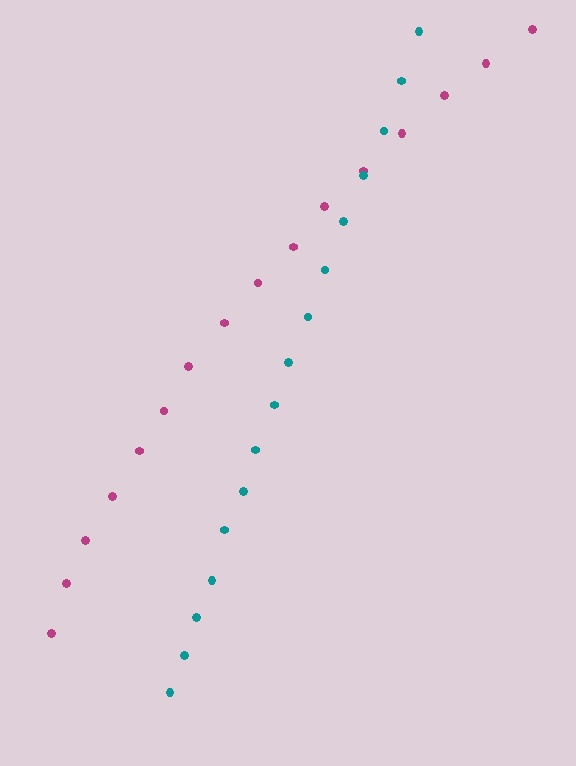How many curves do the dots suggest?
There are 2 distinct paths.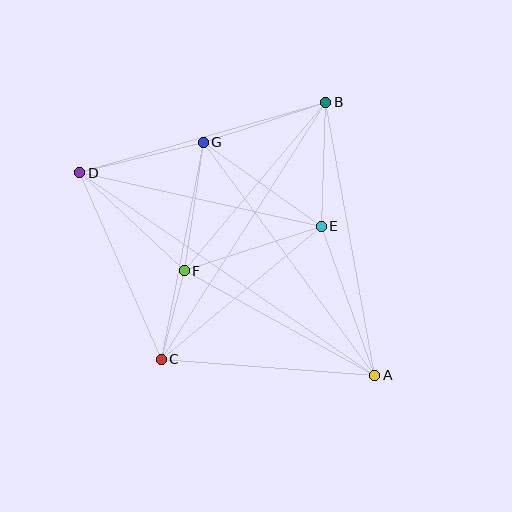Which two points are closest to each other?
Points C and F are closest to each other.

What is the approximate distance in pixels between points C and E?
The distance between C and E is approximately 208 pixels.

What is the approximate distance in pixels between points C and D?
The distance between C and D is approximately 204 pixels.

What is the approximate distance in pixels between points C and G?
The distance between C and G is approximately 221 pixels.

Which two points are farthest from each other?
Points A and D are farthest from each other.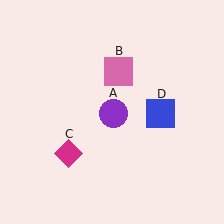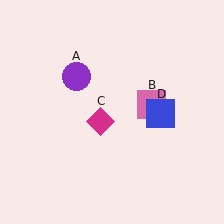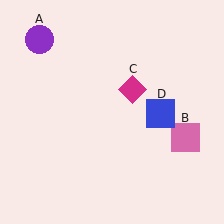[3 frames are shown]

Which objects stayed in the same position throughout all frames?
Blue square (object D) remained stationary.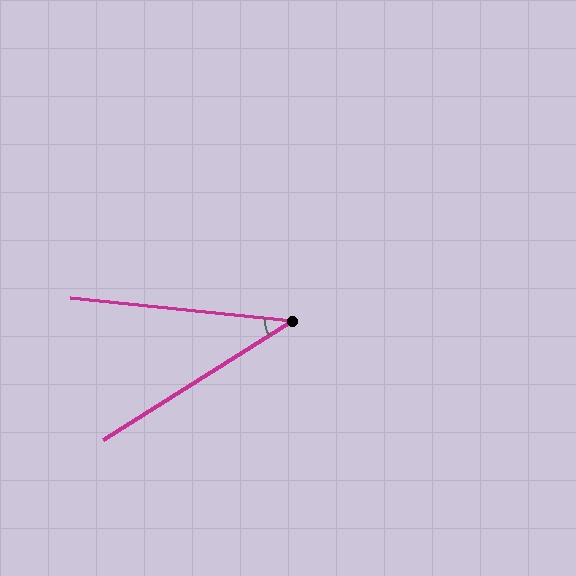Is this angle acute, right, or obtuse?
It is acute.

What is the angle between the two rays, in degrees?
Approximately 38 degrees.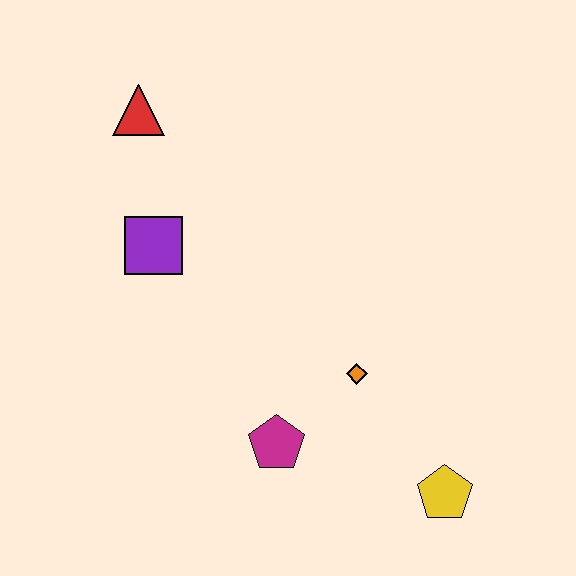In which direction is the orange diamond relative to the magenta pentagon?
The orange diamond is to the right of the magenta pentagon.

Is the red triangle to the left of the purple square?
Yes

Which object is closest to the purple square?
The red triangle is closest to the purple square.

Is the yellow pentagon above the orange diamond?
No